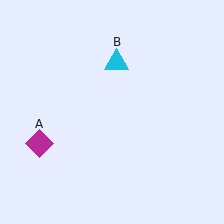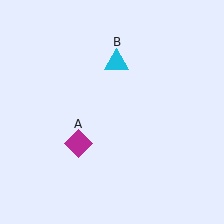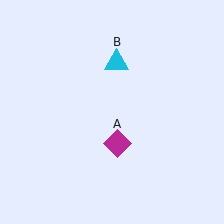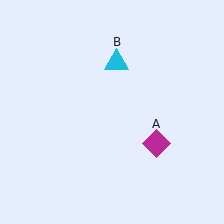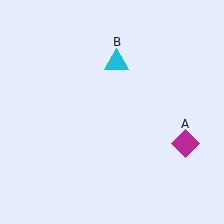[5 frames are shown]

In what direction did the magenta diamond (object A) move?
The magenta diamond (object A) moved right.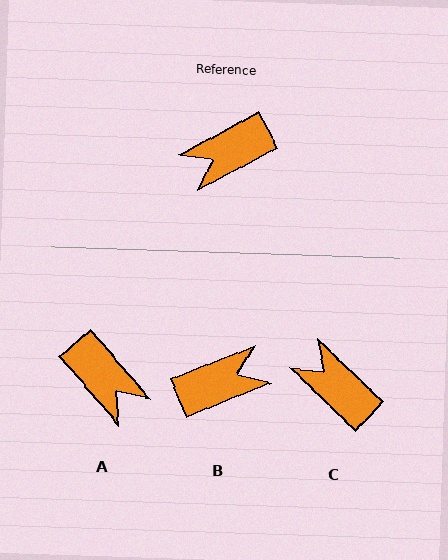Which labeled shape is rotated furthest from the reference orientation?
B, about 174 degrees away.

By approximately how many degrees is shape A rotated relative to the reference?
Approximately 102 degrees counter-clockwise.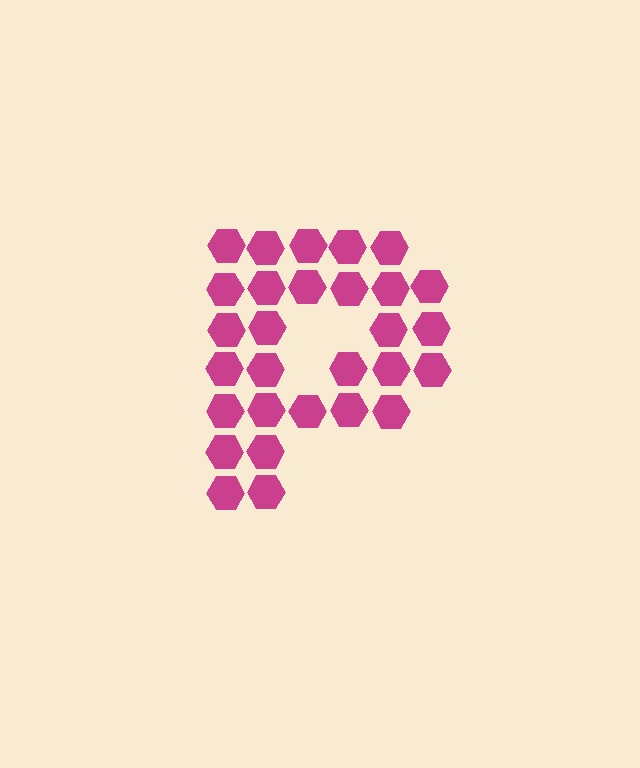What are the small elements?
The small elements are hexagons.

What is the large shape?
The large shape is the letter P.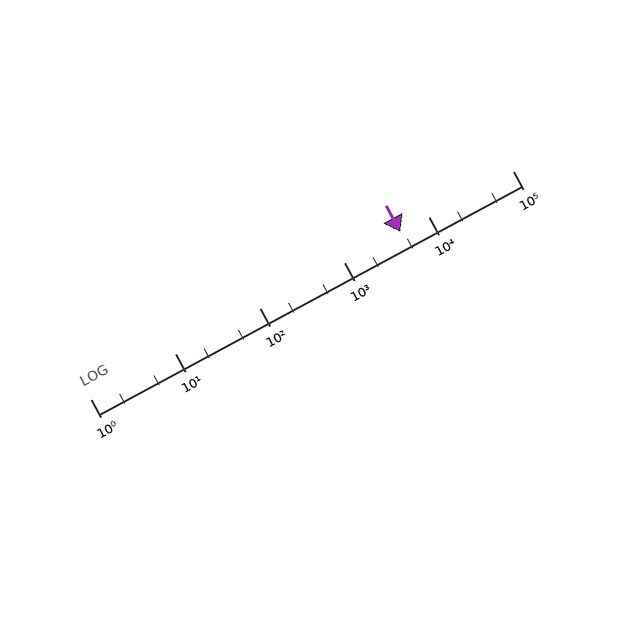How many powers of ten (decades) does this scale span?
The scale spans 5 decades, from 1 to 100000.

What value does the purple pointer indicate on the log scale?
The pointer indicates approximately 4700.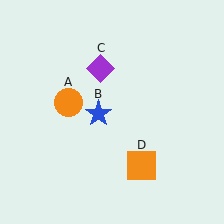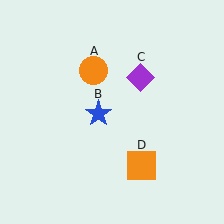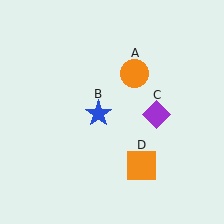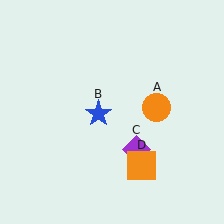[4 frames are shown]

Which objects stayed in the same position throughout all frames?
Blue star (object B) and orange square (object D) remained stationary.